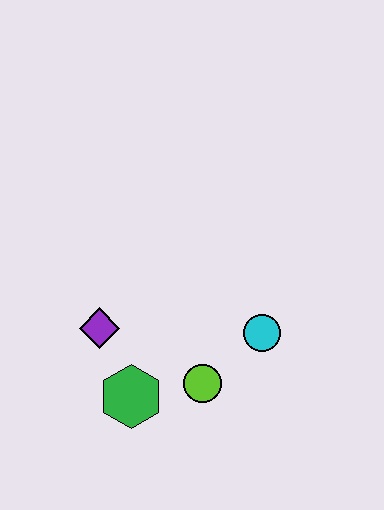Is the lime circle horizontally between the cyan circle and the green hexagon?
Yes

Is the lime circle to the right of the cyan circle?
No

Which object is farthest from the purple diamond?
The cyan circle is farthest from the purple diamond.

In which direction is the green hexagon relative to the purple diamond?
The green hexagon is below the purple diamond.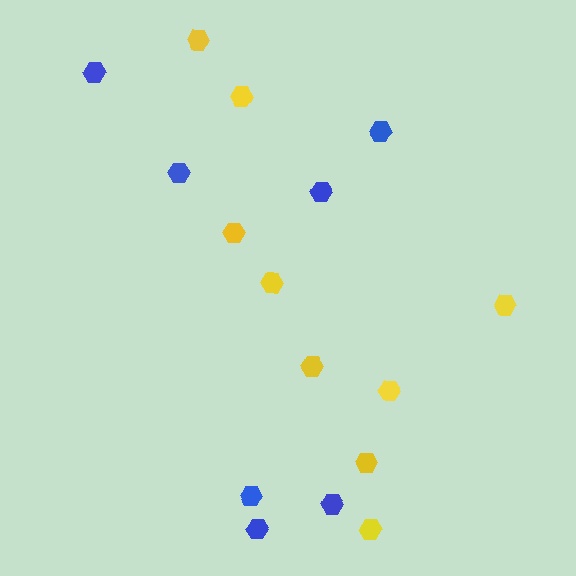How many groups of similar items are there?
There are 2 groups: one group of blue hexagons (7) and one group of yellow hexagons (9).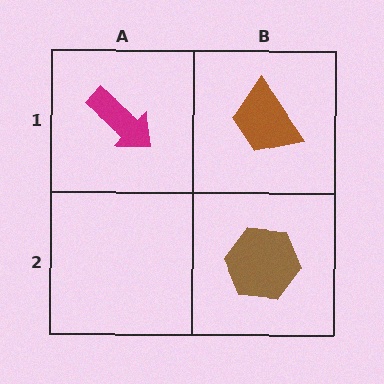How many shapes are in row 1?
2 shapes.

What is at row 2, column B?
A brown hexagon.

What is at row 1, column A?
A magenta arrow.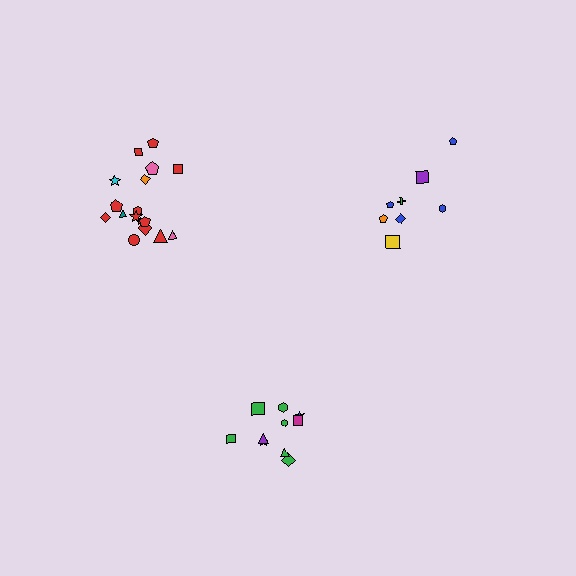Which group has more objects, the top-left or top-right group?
The top-left group.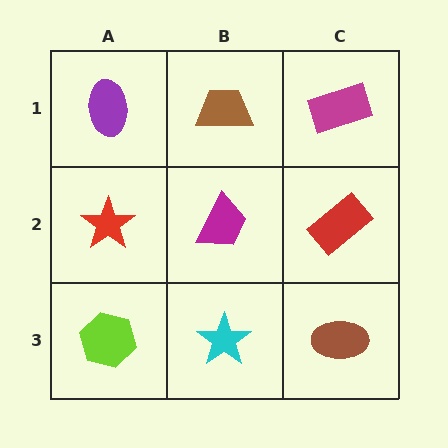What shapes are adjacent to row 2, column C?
A magenta rectangle (row 1, column C), a brown ellipse (row 3, column C), a magenta trapezoid (row 2, column B).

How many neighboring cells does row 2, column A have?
3.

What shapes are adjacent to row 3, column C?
A red rectangle (row 2, column C), a cyan star (row 3, column B).